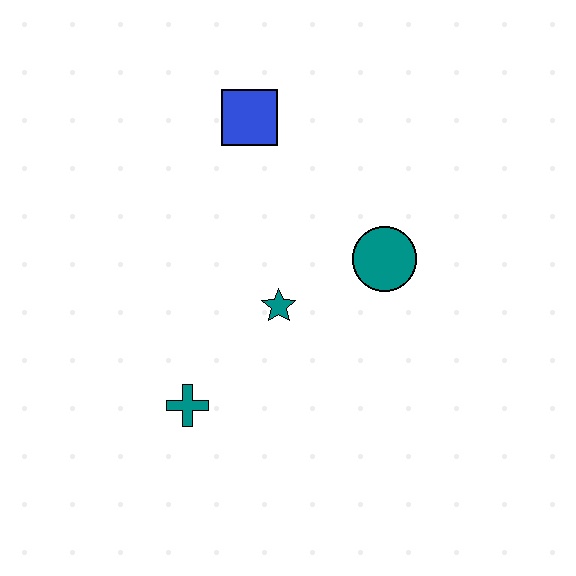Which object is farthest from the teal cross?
The blue square is farthest from the teal cross.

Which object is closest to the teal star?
The teal circle is closest to the teal star.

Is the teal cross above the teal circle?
No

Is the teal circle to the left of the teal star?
No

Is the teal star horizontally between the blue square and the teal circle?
Yes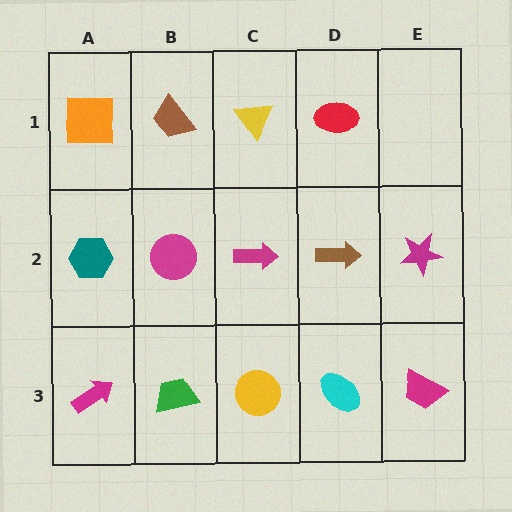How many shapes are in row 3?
5 shapes.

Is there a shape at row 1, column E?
No, that cell is empty.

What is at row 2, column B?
A magenta circle.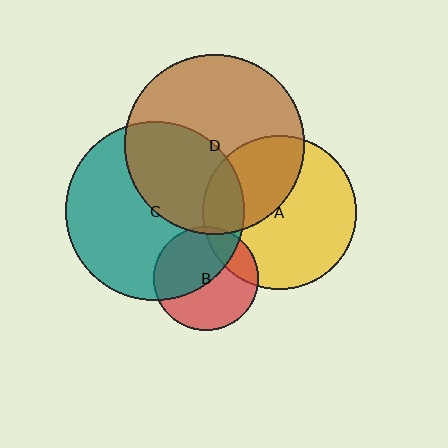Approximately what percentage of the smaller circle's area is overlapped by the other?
Approximately 5%.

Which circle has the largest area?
Circle D (brown).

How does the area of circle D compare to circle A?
Approximately 1.4 times.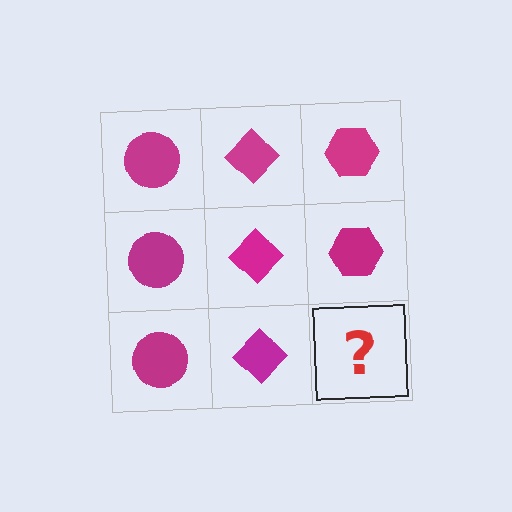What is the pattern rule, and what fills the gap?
The rule is that each column has a consistent shape. The gap should be filled with a magenta hexagon.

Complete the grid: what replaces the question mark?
The question mark should be replaced with a magenta hexagon.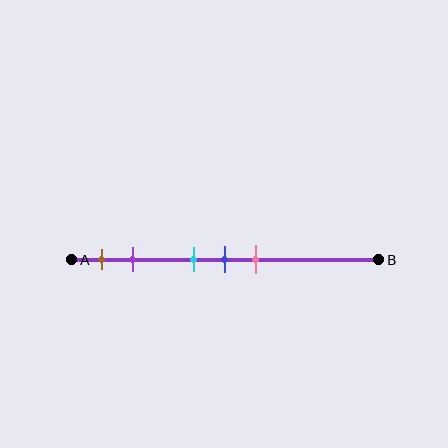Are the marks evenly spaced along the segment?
No, the marks are not evenly spaced.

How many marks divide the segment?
There are 5 marks dividing the segment.